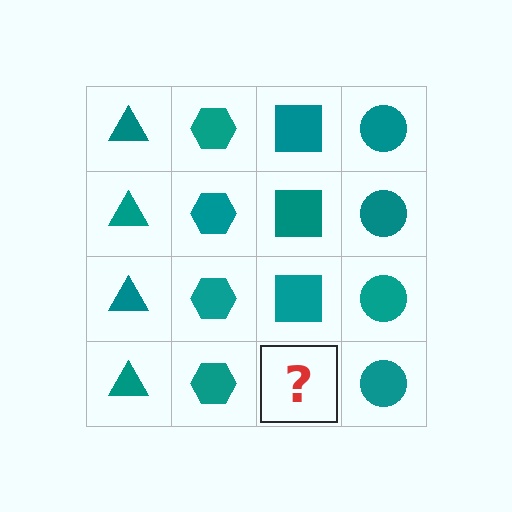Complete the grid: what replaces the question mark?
The question mark should be replaced with a teal square.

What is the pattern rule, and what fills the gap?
The rule is that each column has a consistent shape. The gap should be filled with a teal square.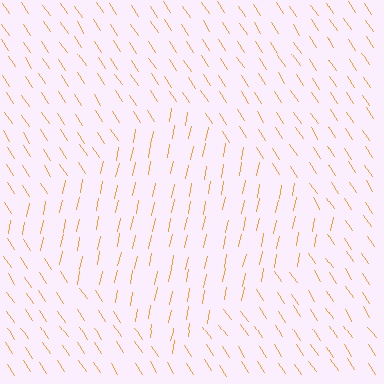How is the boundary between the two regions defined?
The boundary is defined purely by a change in line orientation (approximately 45 degrees difference). All lines are the same color and thickness.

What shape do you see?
I see a diamond.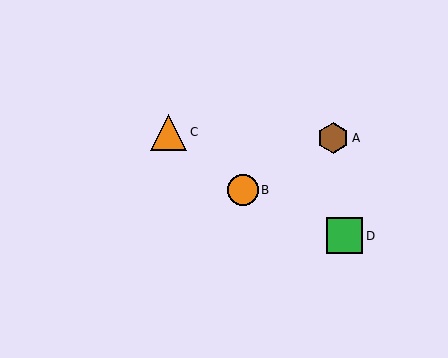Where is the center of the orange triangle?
The center of the orange triangle is at (168, 132).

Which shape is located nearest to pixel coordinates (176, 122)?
The orange triangle (labeled C) at (168, 132) is nearest to that location.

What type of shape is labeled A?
Shape A is a brown hexagon.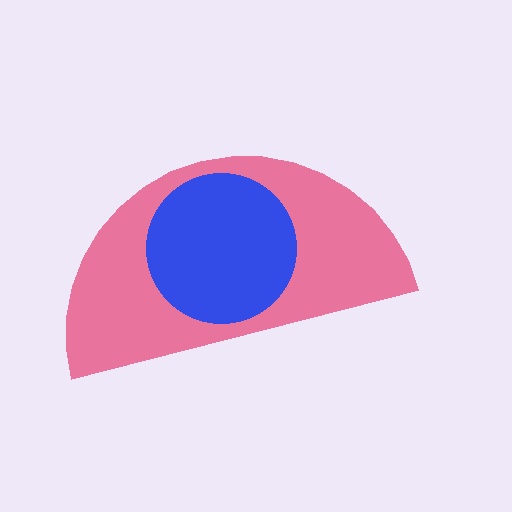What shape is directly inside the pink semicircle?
The blue circle.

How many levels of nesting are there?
2.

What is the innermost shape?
The blue circle.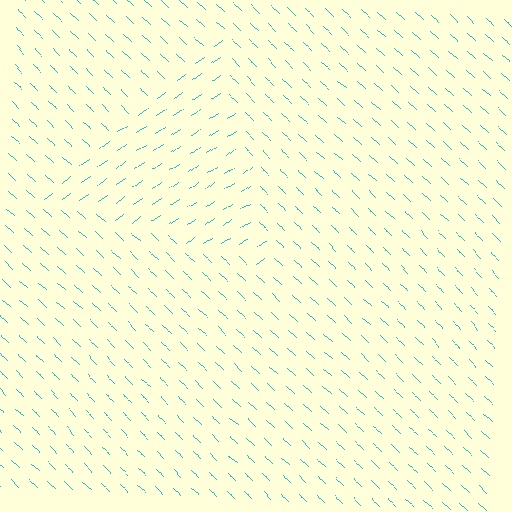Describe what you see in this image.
The image is filled with small cyan line segments. A triangle region in the image has lines oriented differently from the surrounding lines, creating a visible texture boundary.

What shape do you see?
I see a triangle.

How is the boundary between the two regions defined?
The boundary is defined purely by a change in line orientation (approximately 78 degrees difference). All lines are the same color and thickness.